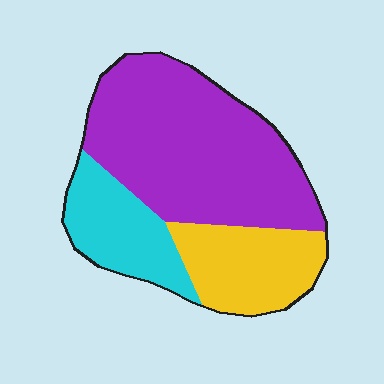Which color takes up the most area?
Purple, at roughly 55%.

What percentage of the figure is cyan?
Cyan takes up about one fifth (1/5) of the figure.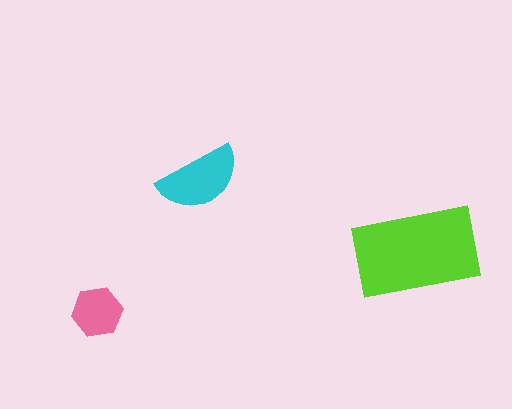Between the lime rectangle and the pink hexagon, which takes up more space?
The lime rectangle.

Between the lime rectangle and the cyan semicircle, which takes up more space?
The lime rectangle.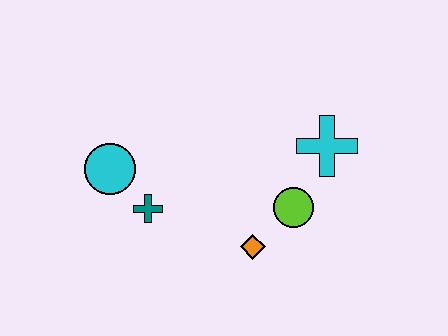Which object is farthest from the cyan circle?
The cyan cross is farthest from the cyan circle.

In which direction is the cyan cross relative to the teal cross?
The cyan cross is to the right of the teal cross.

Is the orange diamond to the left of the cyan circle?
No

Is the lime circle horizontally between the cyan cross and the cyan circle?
Yes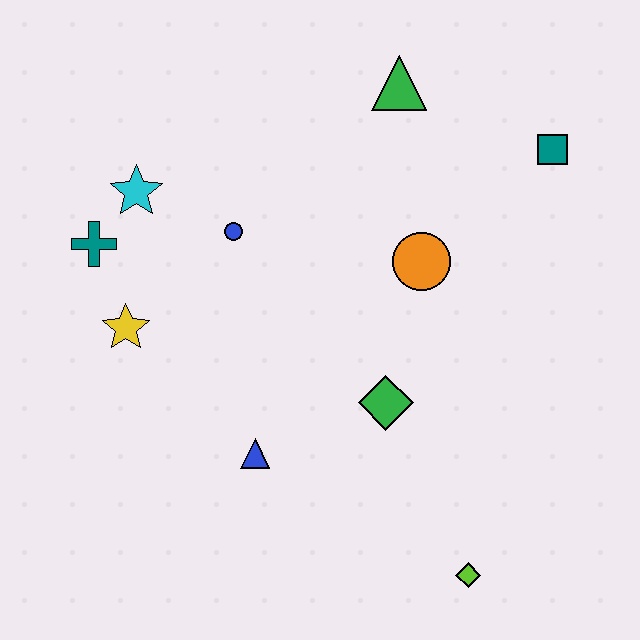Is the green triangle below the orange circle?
No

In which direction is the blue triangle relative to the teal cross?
The blue triangle is below the teal cross.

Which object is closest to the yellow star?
The teal cross is closest to the yellow star.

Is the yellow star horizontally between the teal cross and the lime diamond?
Yes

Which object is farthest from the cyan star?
The lime diamond is farthest from the cyan star.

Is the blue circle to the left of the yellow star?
No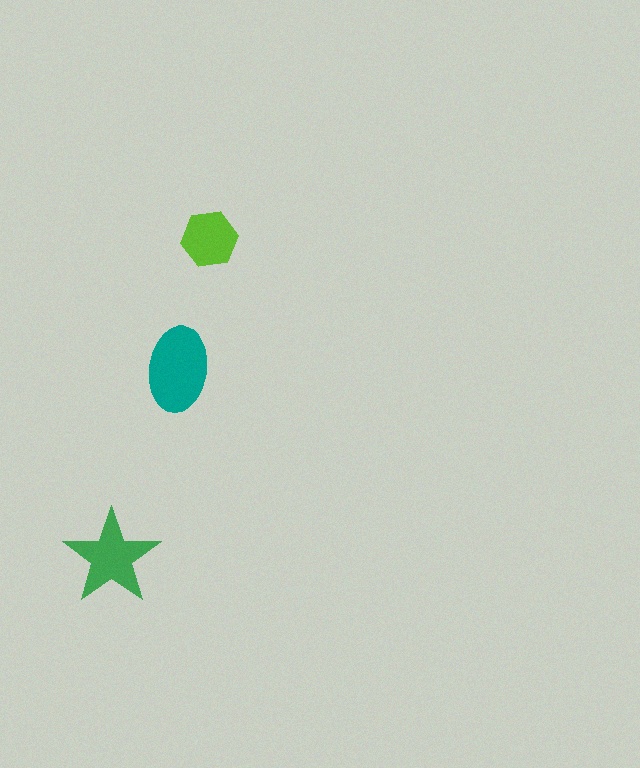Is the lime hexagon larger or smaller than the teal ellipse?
Smaller.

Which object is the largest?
The teal ellipse.